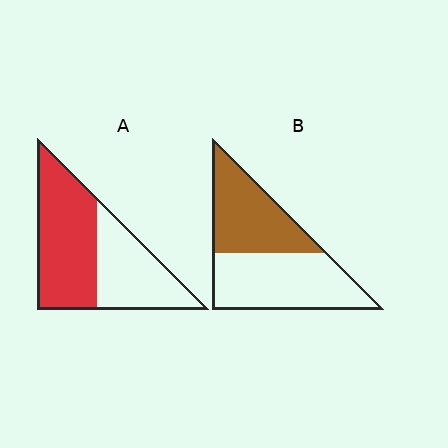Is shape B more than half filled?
No.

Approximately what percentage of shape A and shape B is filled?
A is approximately 55% and B is approximately 45%.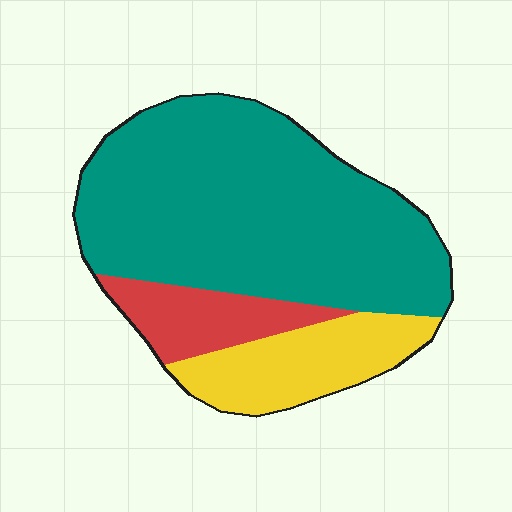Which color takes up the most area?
Teal, at roughly 70%.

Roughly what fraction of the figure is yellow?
Yellow covers 19% of the figure.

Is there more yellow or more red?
Yellow.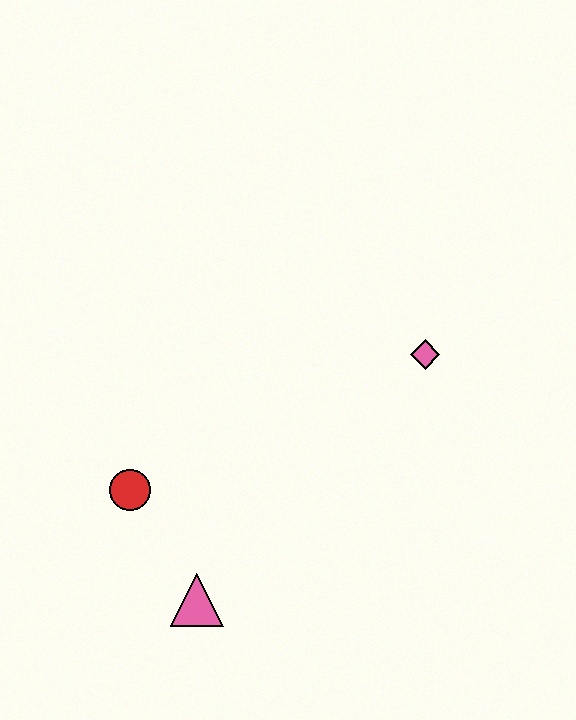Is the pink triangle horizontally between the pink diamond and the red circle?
Yes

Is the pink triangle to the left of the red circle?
No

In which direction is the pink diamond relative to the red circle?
The pink diamond is to the right of the red circle.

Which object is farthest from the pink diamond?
The pink triangle is farthest from the pink diamond.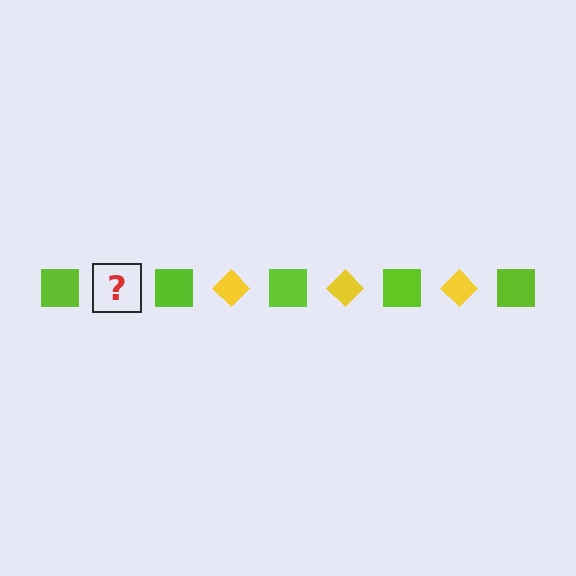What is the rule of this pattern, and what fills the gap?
The rule is that the pattern alternates between lime square and yellow diamond. The gap should be filled with a yellow diamond.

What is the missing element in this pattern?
The missing element is a yellow diamond.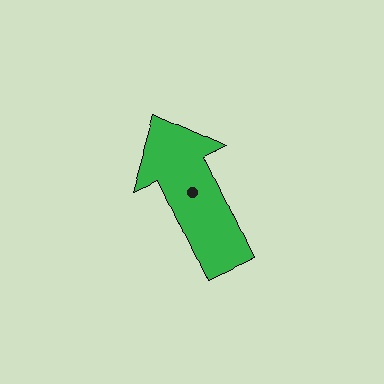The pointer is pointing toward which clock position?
Roughly 11 o'clock.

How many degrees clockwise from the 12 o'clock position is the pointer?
Approximately 335 degrees.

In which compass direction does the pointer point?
Northwest.